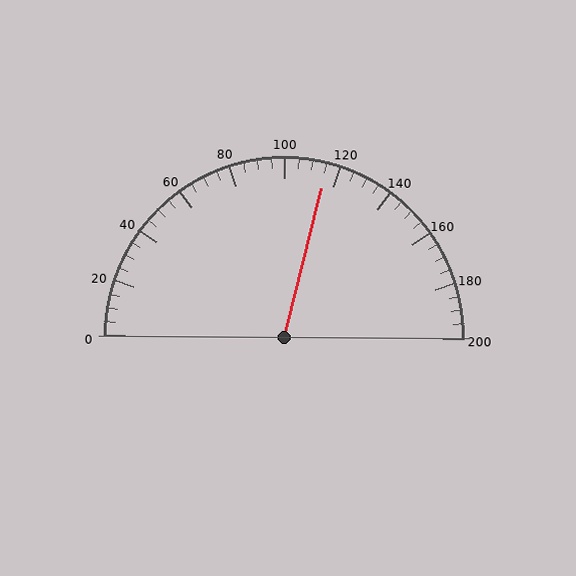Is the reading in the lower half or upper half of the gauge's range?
The reading is in the upper half of the range (0 to 200).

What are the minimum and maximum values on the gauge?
The gauge ranges from 0 to 200.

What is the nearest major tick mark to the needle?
The nearest major tick mark is 120.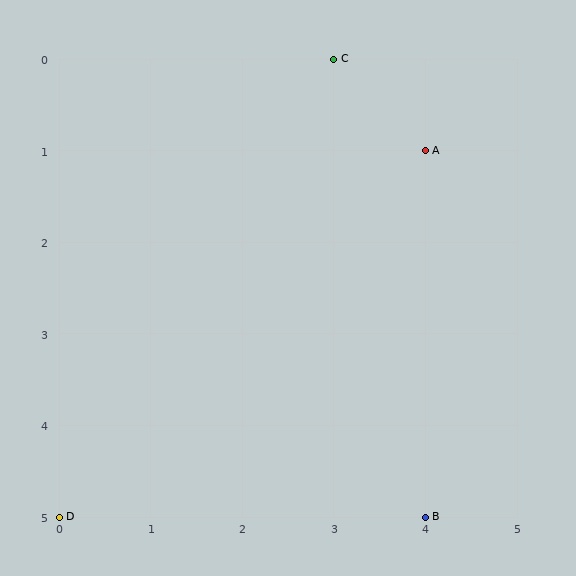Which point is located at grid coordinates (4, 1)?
Point A is at (4, 1).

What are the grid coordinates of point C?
Point C is at grid coordinates (3, 0).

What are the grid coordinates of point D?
Point D is at grid coordinates (0, 5).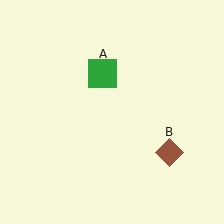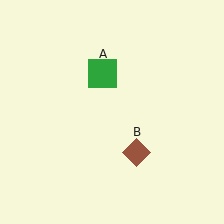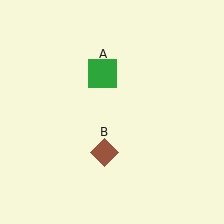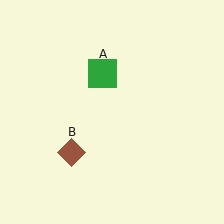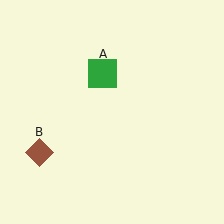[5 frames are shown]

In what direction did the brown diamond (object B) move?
The brown diamond (object B) moved left.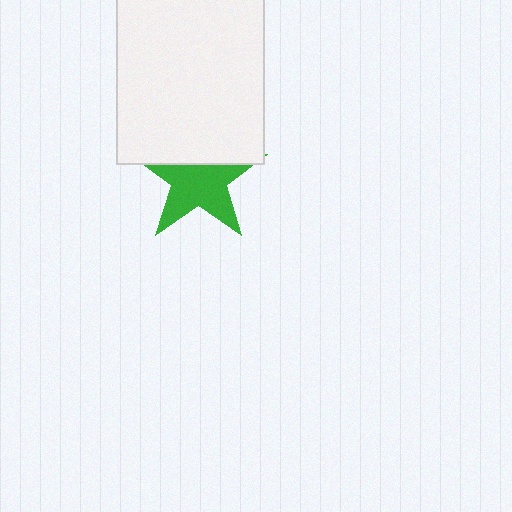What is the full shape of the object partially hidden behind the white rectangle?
The partially hidden object is a green star.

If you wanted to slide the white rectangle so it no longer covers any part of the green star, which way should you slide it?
Slide it up — that is the most direct way to separate the two shapes.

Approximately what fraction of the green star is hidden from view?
Roughly 38% of the green star is hidden behind the white rectangle.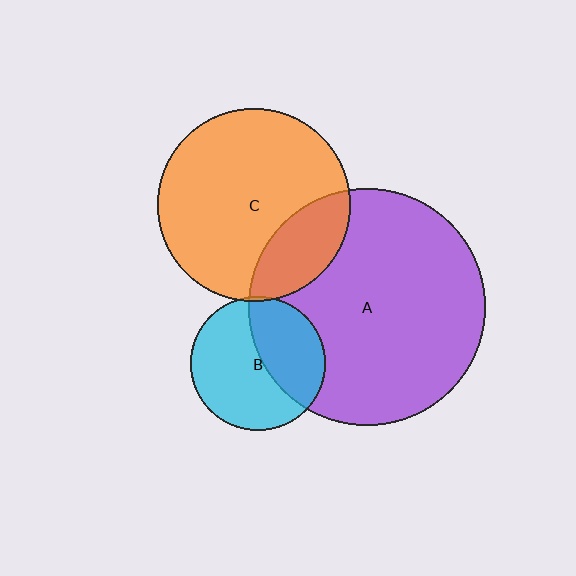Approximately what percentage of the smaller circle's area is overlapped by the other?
Approximately 5%.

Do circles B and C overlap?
Yes.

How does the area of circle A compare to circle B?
Approximately 3.1 times.